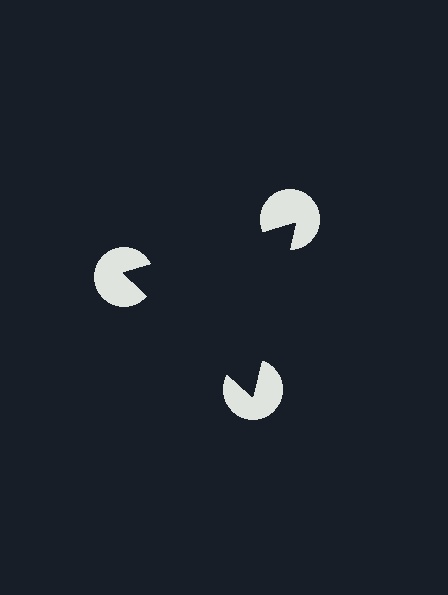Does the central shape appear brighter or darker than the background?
It typically appears slightly darker than the background, even though no actual brightness change is drawn.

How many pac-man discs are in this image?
There are 3 — one at each vertex of the illusory triangle.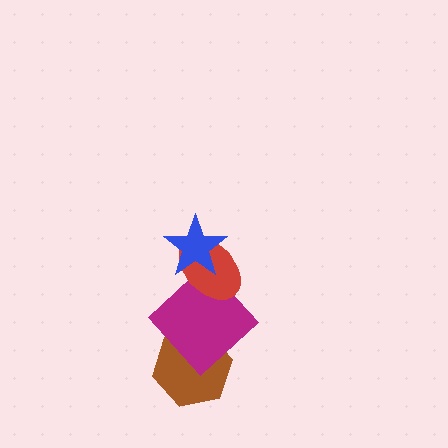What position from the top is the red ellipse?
The red ellipse is 2nd from the top.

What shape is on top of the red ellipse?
The blue star is on top of the red ellipse.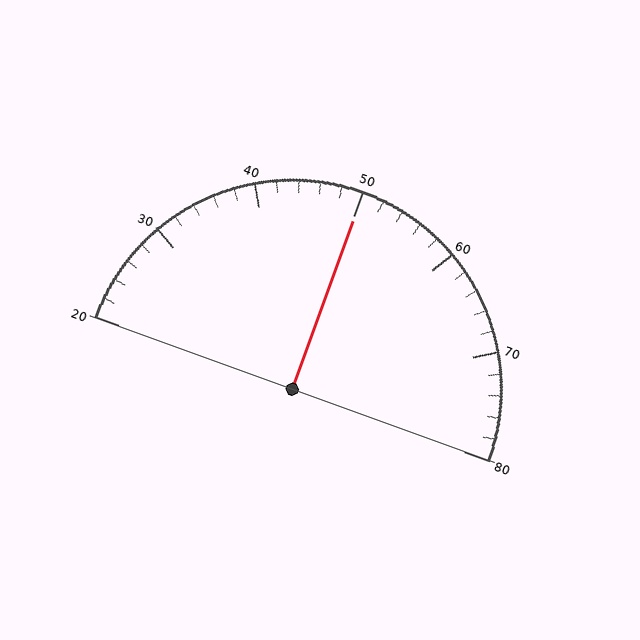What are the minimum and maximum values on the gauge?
The gauge ranges from 20 to 80.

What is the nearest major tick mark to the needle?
The nearest major tick mark is 50.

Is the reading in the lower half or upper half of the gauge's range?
The reading is in the upper half of the range (20 to 80).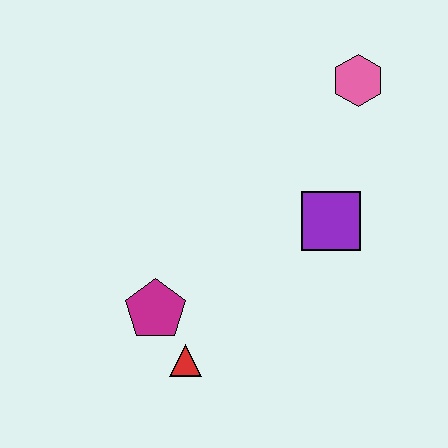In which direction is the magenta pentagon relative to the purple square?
The magenta pentagon is to the left of the purple square.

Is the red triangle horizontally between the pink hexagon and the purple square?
No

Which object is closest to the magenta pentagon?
The red triangle is closest to the magenta pentagon.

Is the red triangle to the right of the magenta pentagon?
Yes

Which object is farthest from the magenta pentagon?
The pink hexagon is farthest from the magenta pentagon.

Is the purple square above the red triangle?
Yes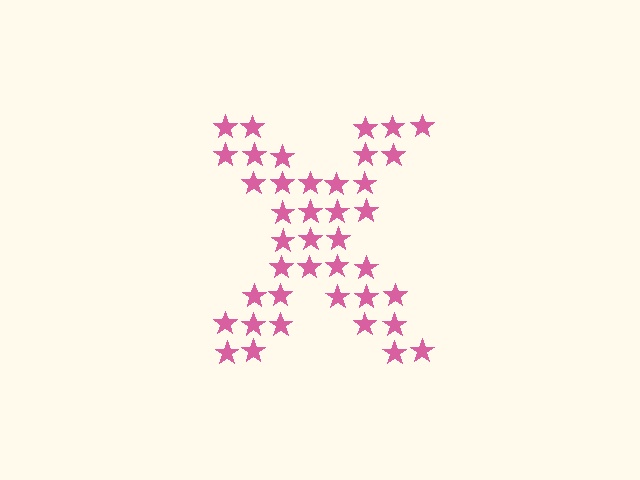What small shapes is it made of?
It is made of small stars.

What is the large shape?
The large shape is the letter X.